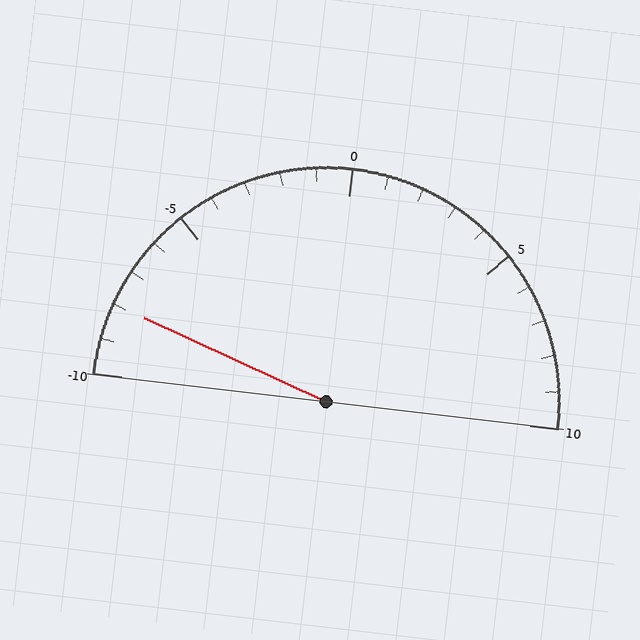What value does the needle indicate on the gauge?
The needle indicates approximately -8.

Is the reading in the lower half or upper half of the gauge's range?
The reading is in the lower half of the range (-10 to 10).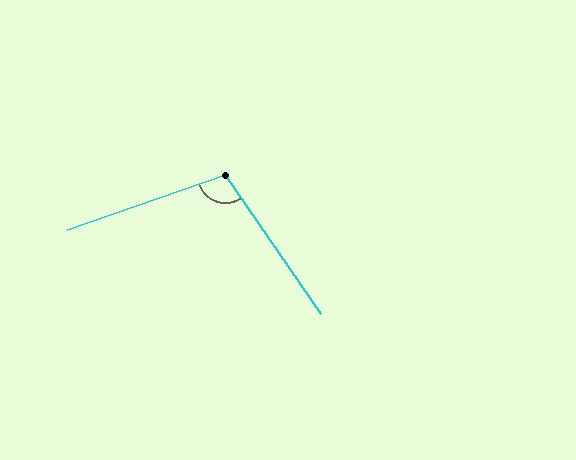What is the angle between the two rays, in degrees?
Approximately 105 degrees.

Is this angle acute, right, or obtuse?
It is obtuse.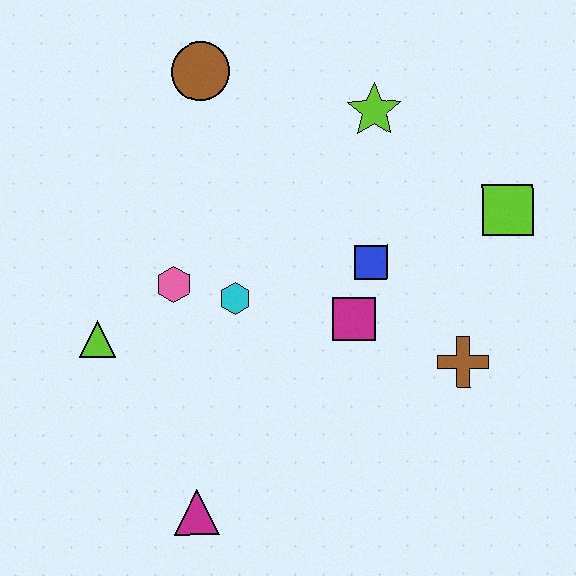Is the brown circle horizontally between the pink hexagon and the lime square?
Yes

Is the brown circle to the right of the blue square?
No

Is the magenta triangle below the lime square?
Yes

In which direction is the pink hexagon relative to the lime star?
The pink hexagon is to the left of the lime star.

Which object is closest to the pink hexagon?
The cyan hexagon is closest to the pink hexagon.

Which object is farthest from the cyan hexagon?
The lime square is farthest from the cyan hexagon.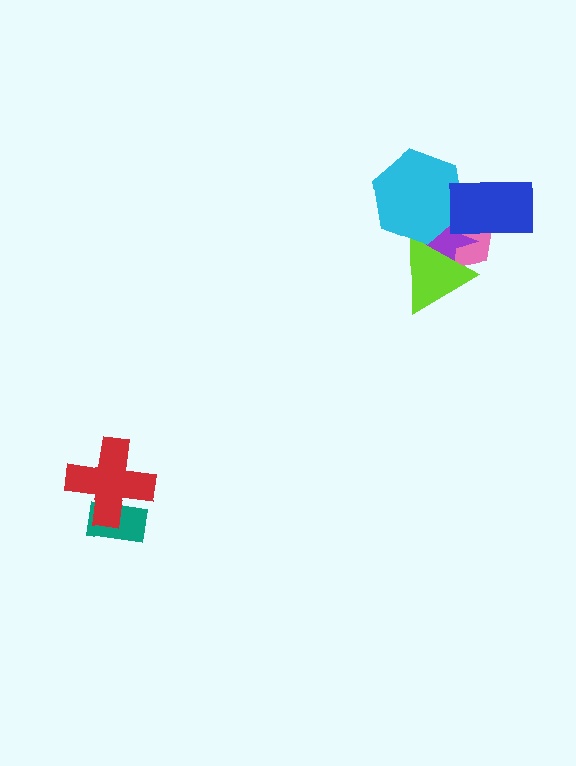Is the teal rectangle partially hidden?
Yes, it is partially covered by another shape.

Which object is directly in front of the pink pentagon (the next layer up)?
The purple star is directly in front of the pink pentagon.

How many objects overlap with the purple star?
4 objects overlap with the purple star.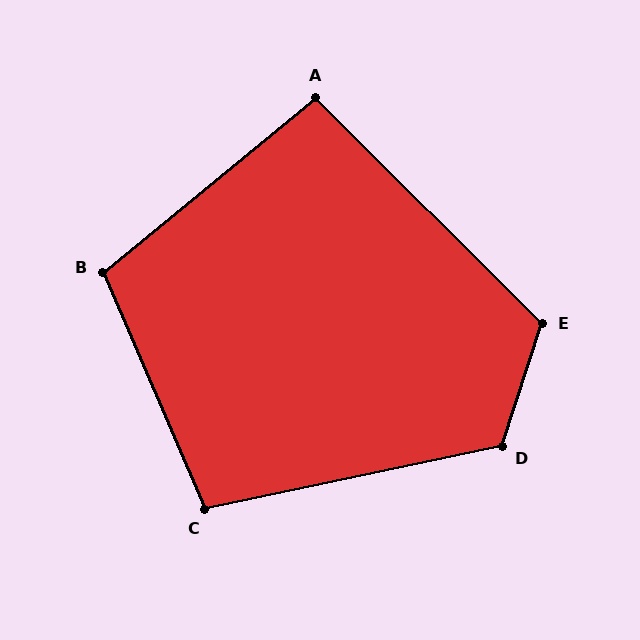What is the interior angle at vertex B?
Approximately 106 degrees (obtuse).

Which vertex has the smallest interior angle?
A, at approximately 96 degrees.